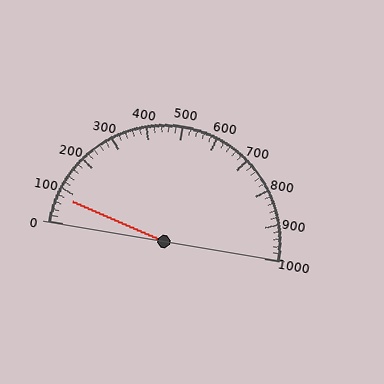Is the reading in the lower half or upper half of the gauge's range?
The reading is in the lower half of the range (0 to 1000).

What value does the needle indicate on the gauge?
The needle indicates approximately 80.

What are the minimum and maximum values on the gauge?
The gauge ranges from 0 to 1000.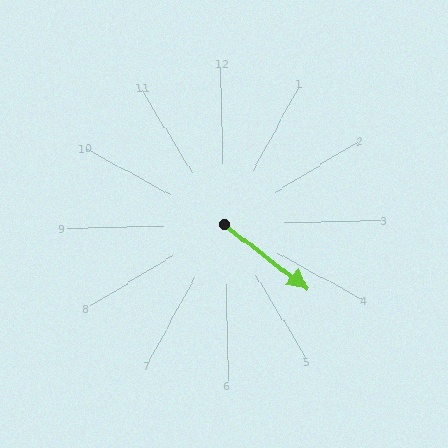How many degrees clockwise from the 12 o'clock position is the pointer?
Approximately 129 degrees.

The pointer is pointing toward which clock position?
Roughly 4 o'clock.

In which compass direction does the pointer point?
Southeast.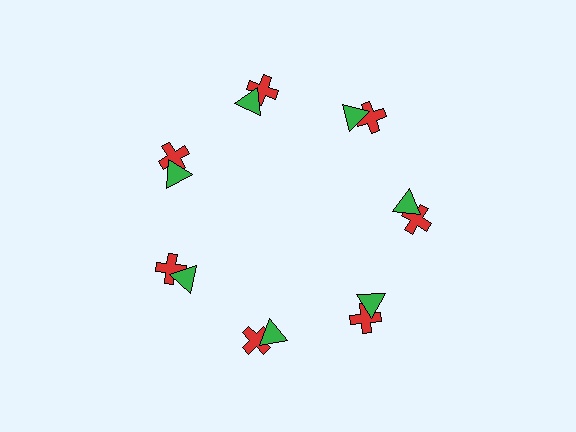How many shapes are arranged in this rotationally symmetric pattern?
There are 14 shapes, arranged in 7 groups of 2.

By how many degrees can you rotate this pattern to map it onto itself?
The pattern maps onto itself every 51 degrees of rotation.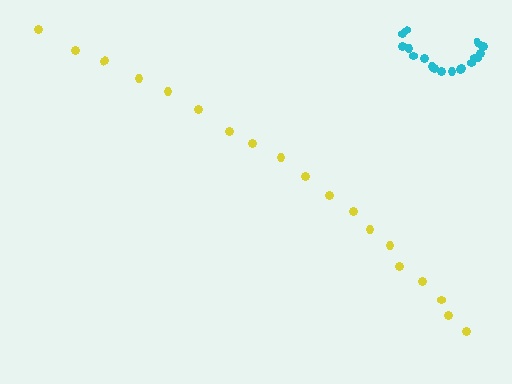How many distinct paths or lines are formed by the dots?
There are 2 distinct paths.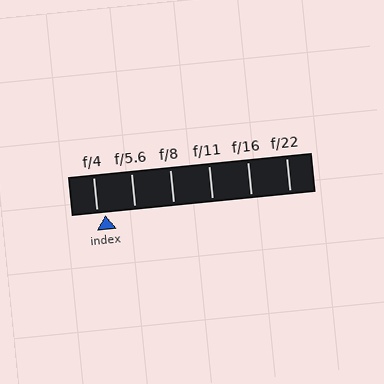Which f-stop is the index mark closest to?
The index mark is closest to f/4.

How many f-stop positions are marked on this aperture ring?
There are 6 f-stop positions marked.